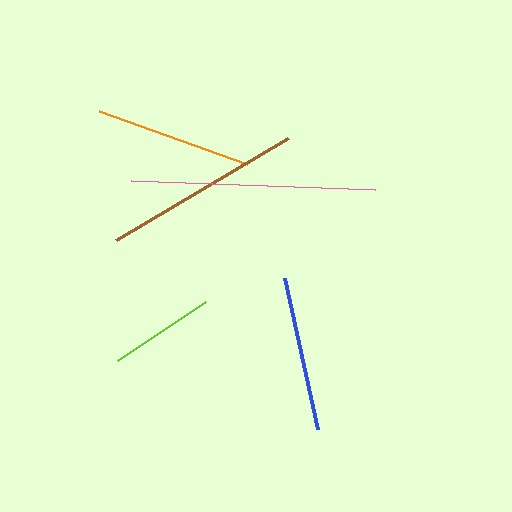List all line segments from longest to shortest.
From longest to shortest: pink, brown, orange, blue, lime.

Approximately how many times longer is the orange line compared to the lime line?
The orange line is approximately 1.5 times the length of the lime line.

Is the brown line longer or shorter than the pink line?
The pink line is longer than the brown line.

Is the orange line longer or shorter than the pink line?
The pink line is longer than the orange line.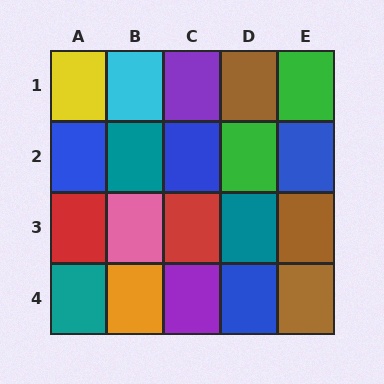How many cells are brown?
3 cells are brown.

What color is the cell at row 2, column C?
Blue.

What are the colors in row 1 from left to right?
Yellow, cyan, purple, brown, green.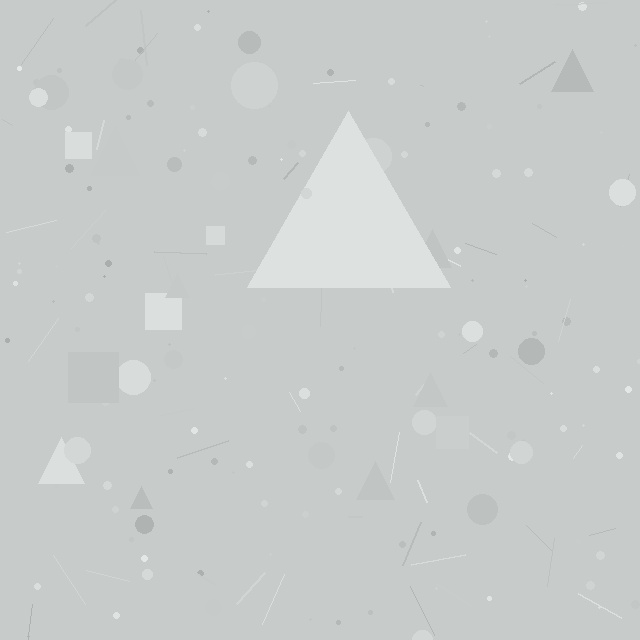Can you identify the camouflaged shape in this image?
The camouflaged shape is a triangle.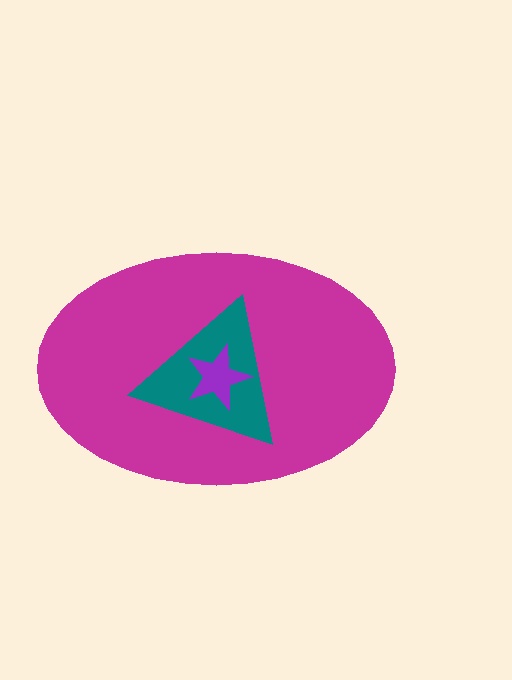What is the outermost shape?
The magenta ellipse.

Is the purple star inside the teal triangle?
Yes.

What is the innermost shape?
The purple star.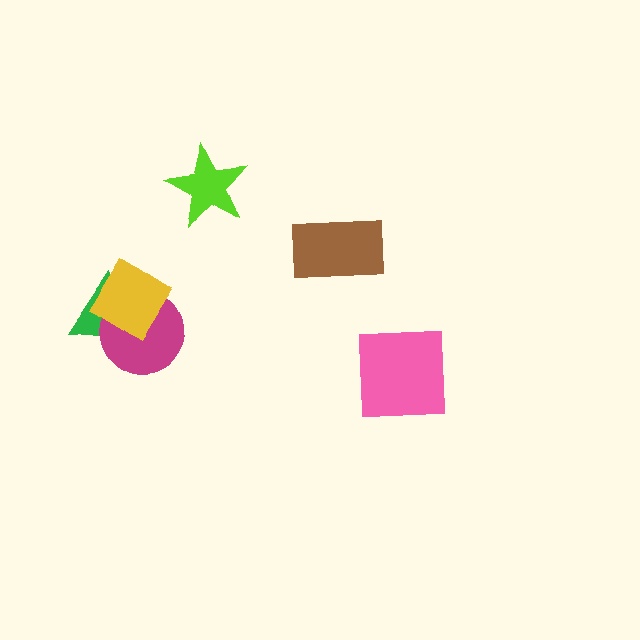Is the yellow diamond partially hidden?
No, no other shape covers it.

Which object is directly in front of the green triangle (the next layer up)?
The magenta circle is directly in front of the green triangle.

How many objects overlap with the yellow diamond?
2 objects overlap with the yellow diamond.